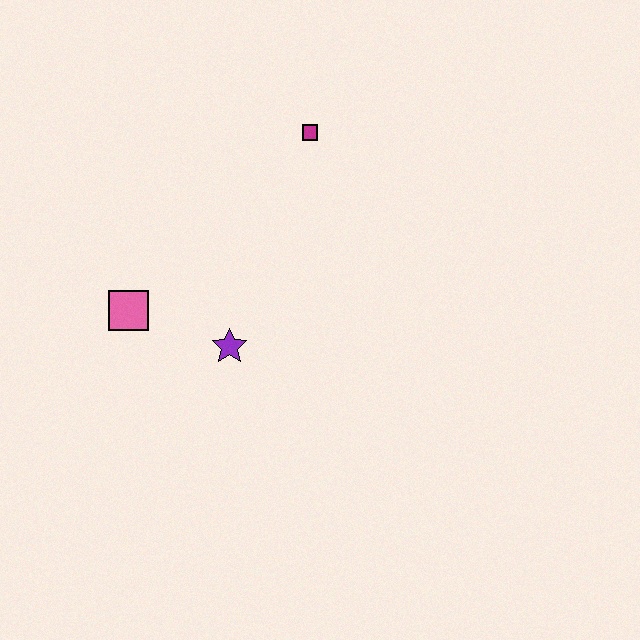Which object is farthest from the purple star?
The magenta square is farthest from the purple star.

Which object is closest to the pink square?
The purple star is closest to the pink square.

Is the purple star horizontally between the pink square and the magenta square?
Yes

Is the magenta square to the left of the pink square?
No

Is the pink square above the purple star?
Yes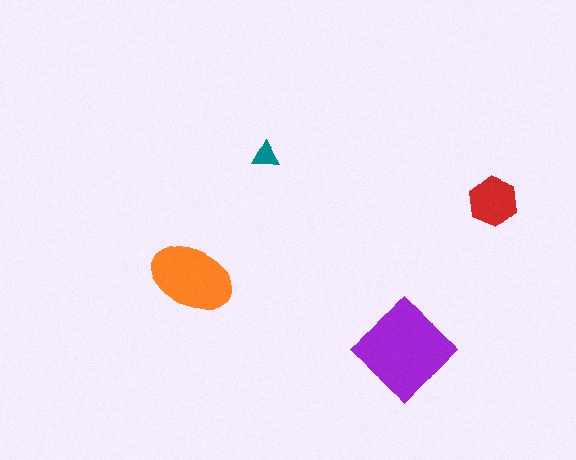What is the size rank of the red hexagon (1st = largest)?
3rd.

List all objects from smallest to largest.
The teal triangle, the red hexagon, the orange ellipse, the purple diamond.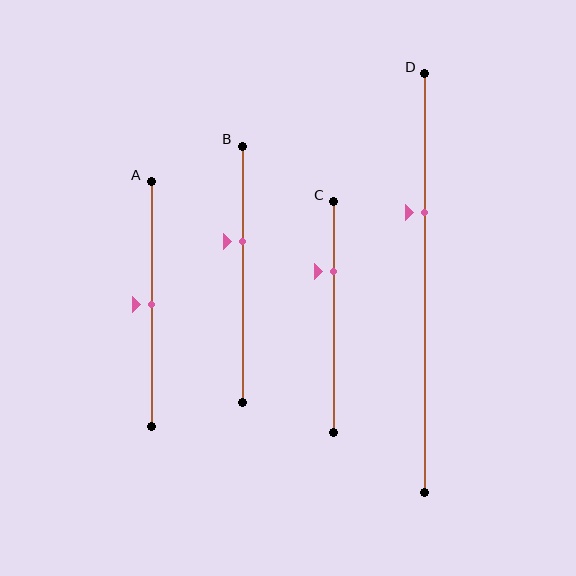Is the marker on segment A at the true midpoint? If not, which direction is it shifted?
Yes, the marker on segment A is at the true midpoint.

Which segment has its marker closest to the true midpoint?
Segment A has its marker closest to the true midpoint.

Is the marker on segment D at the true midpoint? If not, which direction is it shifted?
No, the marker on segment D is shifted upward by about 17% of the segment length.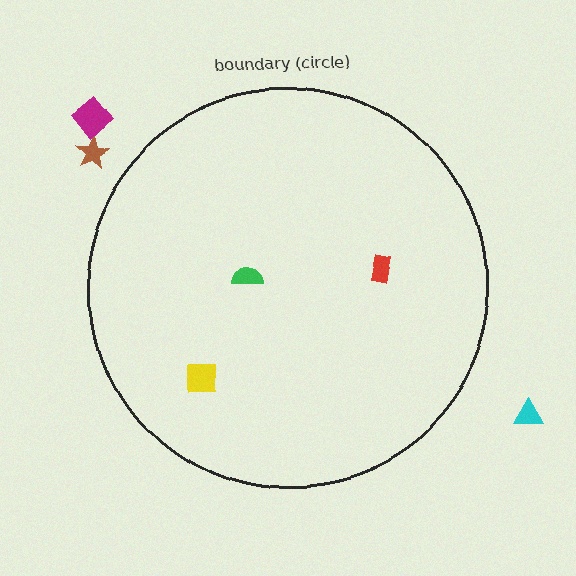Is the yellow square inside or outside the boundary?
Inside.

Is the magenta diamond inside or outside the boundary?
Outside.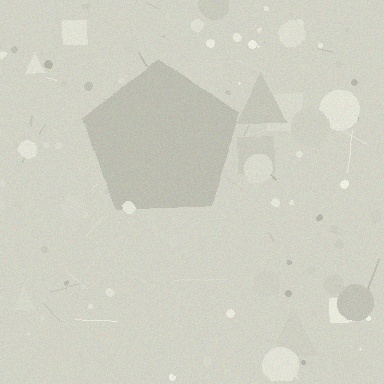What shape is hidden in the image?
A pentagon is hidden in the image.